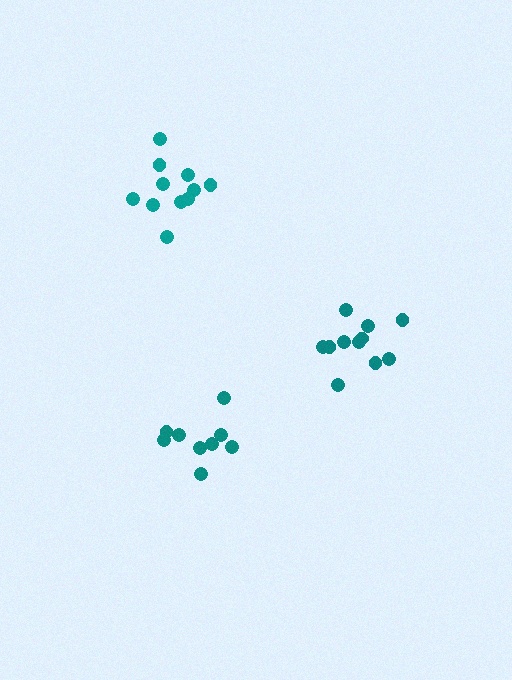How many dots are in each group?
Group 1: 9 dots, Group 2: 11 dots, Group 3: 11 dots (31 total).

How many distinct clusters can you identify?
There are 3 distinct clusters.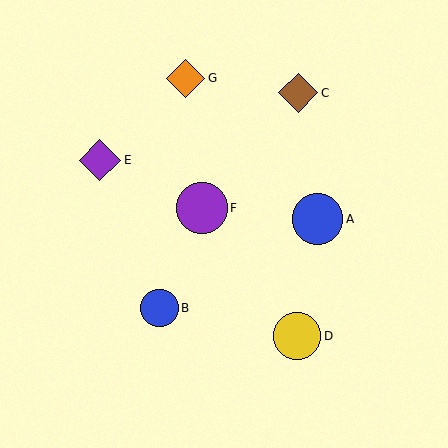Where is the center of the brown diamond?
The center of the brown diamond is at (298, 93).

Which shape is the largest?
The purple circle (labeled F) is the largest.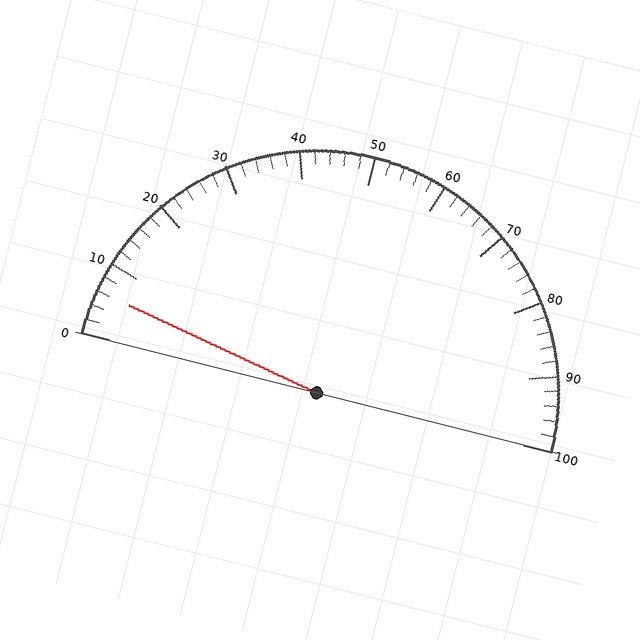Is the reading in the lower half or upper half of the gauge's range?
The reading is in the lower half of the range (0 to 100).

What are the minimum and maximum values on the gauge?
The gauge ranges from 0 to 100.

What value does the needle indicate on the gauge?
The needle indicates approximately 6.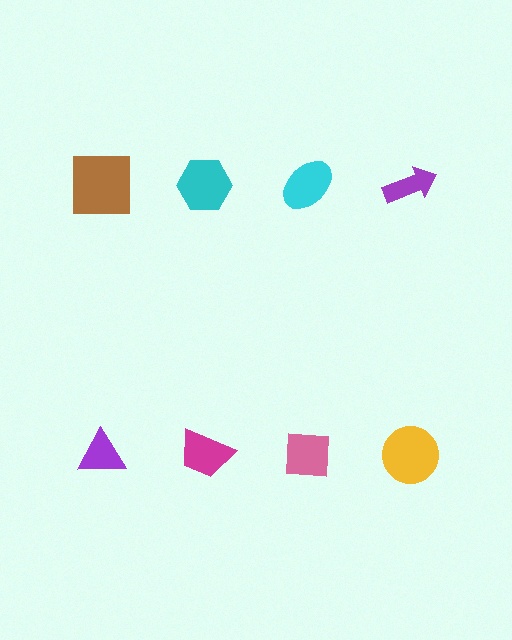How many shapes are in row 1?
4 shapes.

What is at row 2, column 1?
A purple triangle.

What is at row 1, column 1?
A brown square.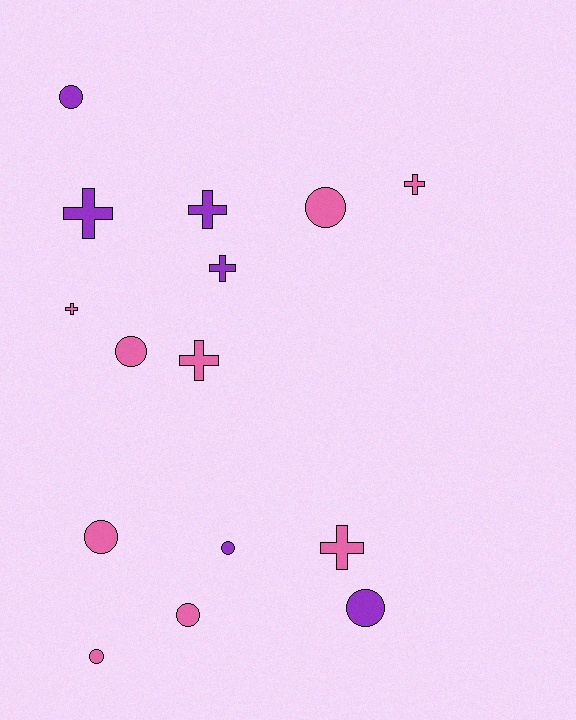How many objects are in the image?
There are 15 objects.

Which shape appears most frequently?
Circle, with 8 objects.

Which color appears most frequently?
Pink, with 9 objects.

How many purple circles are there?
There are 3 purple circles.